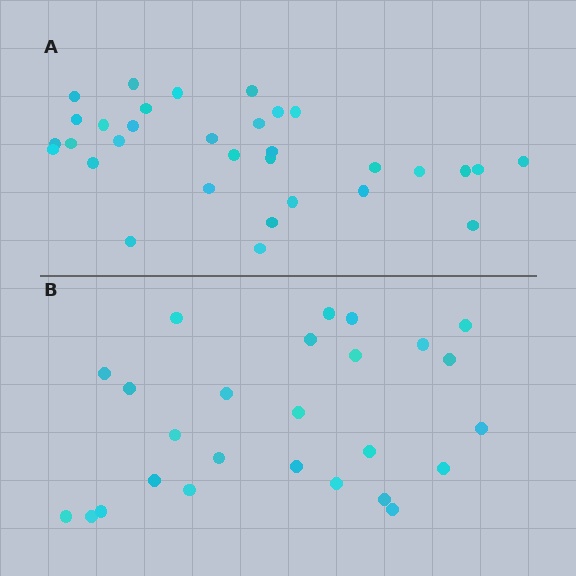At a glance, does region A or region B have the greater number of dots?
Region A (the top region) has more dots.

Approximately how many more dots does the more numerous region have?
Region A has about 6 more dots than region B.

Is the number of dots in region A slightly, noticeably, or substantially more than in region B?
Region A has only slightly more — the two regions are fairly close. The ratio is roughly 1.2 to 1.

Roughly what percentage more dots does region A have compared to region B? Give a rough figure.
About 25% more.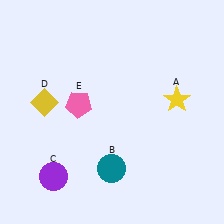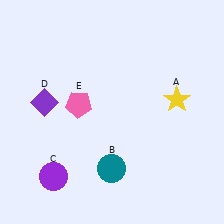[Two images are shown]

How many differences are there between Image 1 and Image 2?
There is 1 difference between the two images.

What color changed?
The diamond (D) changed from yellow in Image 1 to purple in Image 2.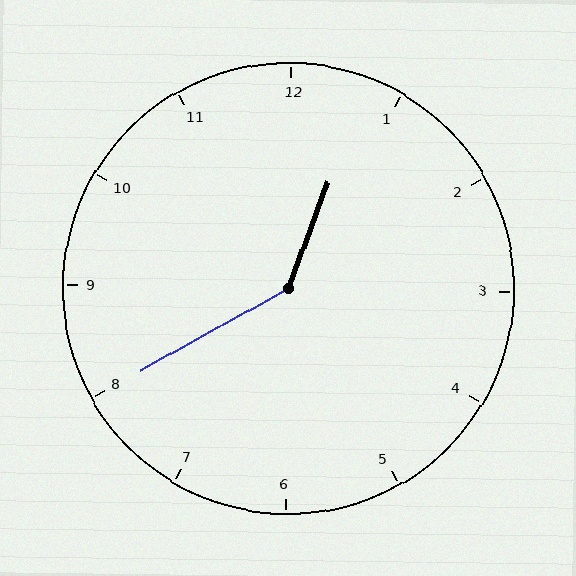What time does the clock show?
12:40.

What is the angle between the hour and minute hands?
Approximately 140 degrees.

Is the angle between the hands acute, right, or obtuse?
It is obtuse.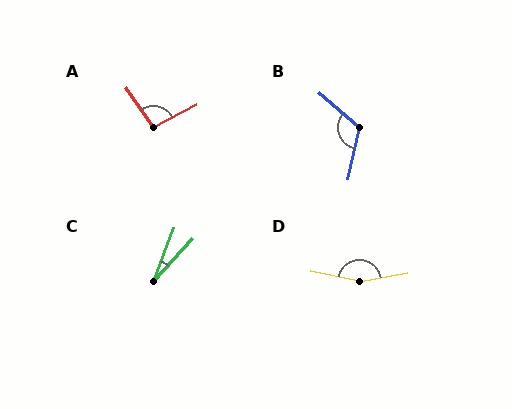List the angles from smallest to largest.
C (22°), A (97°), B (118°), D (157°).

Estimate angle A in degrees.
Approximately 97 degrees.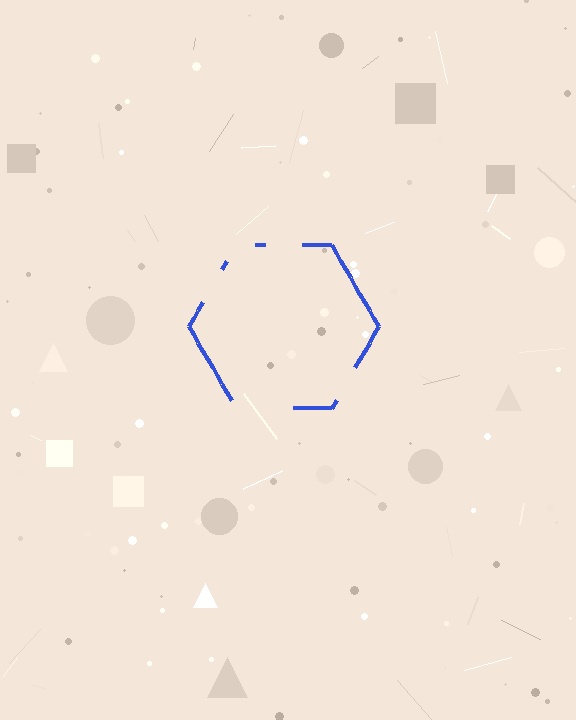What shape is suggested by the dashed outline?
The dashed outline suggests a hexagon.